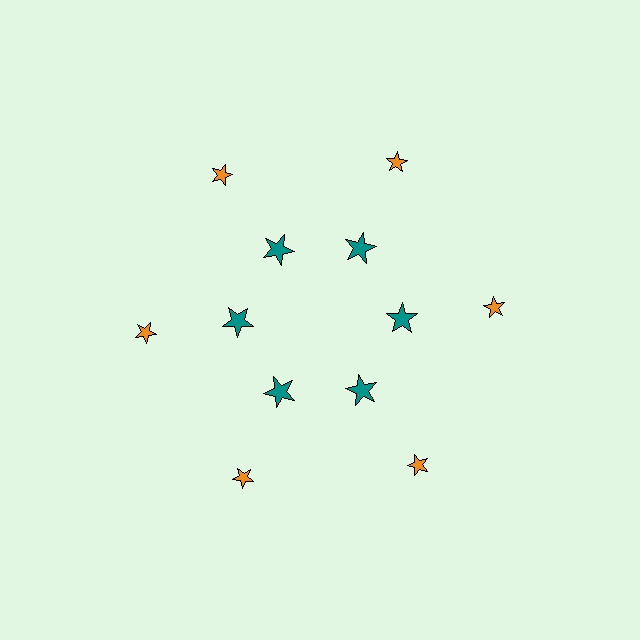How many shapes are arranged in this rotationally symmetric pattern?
There are 12 shapes, arranged in 6 groups of 2.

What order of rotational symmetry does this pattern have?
This pattern has 6-fold rotational symmetry.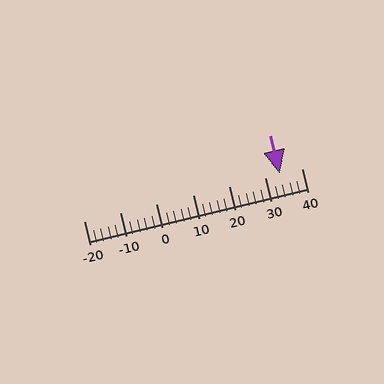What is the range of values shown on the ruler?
The ruler shows values from -20 to 40.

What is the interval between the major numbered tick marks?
The major tick marks are spaced 10 units apart.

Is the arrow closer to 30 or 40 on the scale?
The arrow is closer to 30.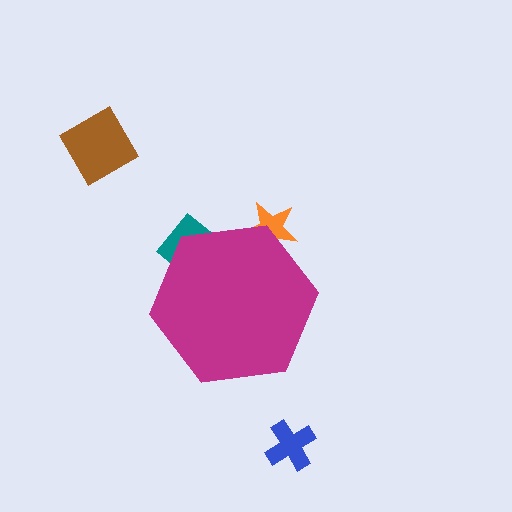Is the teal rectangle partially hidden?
Yes, the teal rectangle is partially hidden behind the magenta hexagon.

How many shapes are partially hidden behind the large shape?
2 shapes are partially hidden.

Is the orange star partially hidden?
Yes, the orange star is partially hidden behind the magenta hexagon.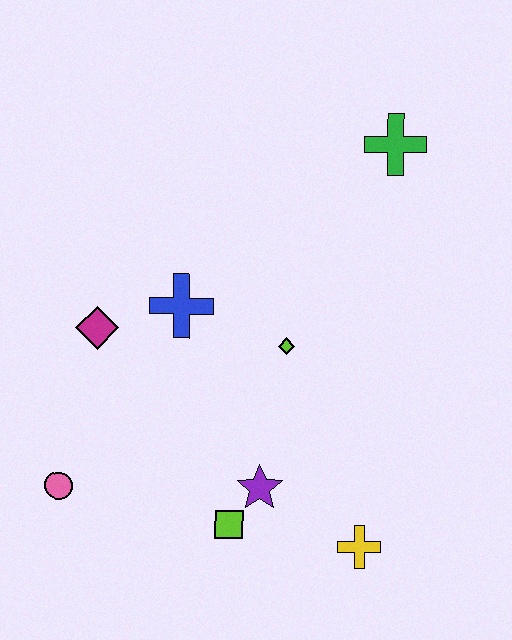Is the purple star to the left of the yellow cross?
Yes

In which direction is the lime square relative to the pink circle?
The lime square is to the right of the pink circle.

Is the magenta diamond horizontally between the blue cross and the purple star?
No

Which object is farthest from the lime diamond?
The pink circle is farthest from the lime diamond.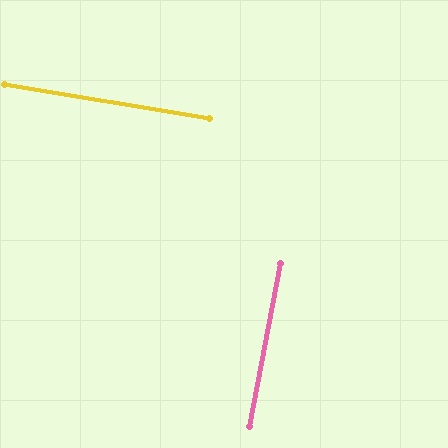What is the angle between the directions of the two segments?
Approximately 89 degrees.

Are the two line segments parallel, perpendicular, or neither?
Perpendicular — they meet at approximately 89°.